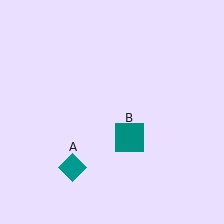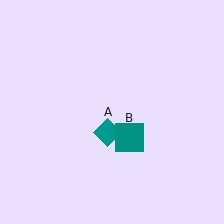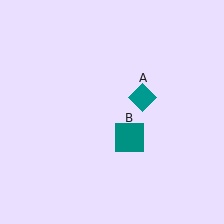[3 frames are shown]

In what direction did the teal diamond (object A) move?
The teal diamond (object A) moved up and to the right.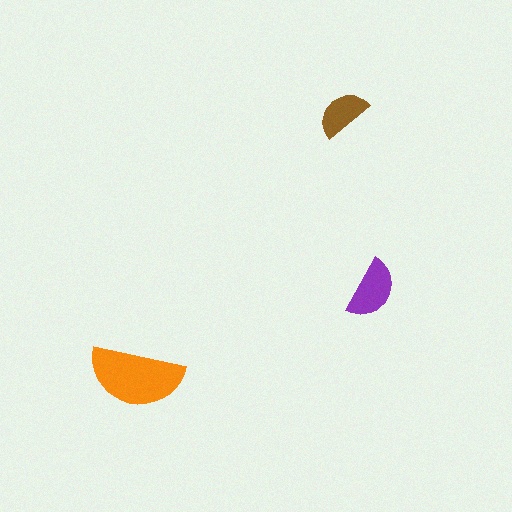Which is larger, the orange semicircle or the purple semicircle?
The orange one.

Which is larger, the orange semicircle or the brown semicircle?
The orange one.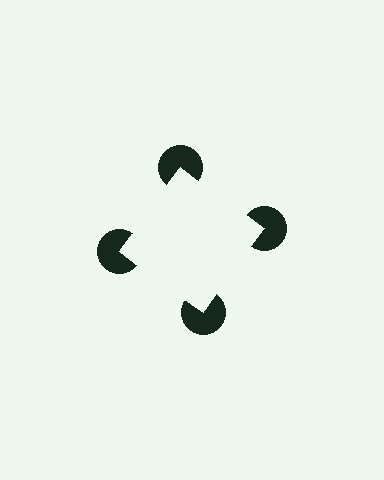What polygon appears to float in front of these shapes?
An illusory square — its edges are inferred from the aligned wedge cuts in the pac-man discs, not physically drawn.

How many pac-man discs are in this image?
There are 4 — one at each vertex of the illusory square.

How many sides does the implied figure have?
4 sides.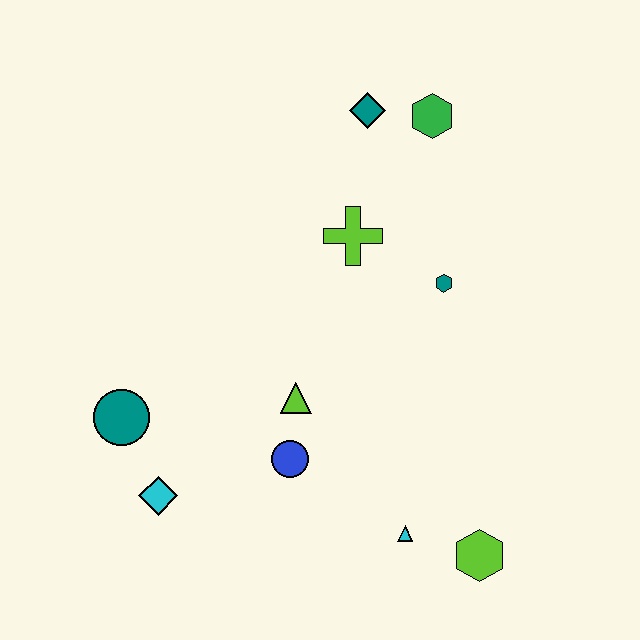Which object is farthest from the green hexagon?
The cyan diamond is farthest from the green hexagon.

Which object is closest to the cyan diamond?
The teal circle is closest to the cyan diamond.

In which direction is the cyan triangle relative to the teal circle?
The cyan triangle is to the right of the teal circle.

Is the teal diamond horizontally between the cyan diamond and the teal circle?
No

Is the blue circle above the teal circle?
No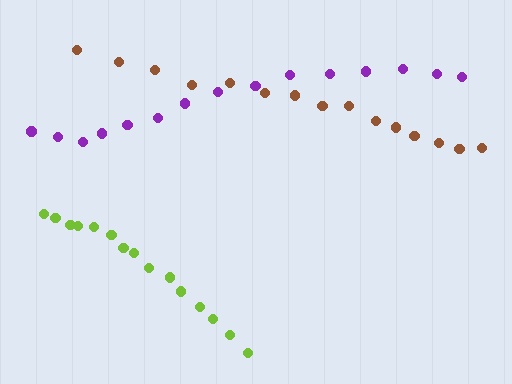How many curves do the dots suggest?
There are 3 distinct paths.